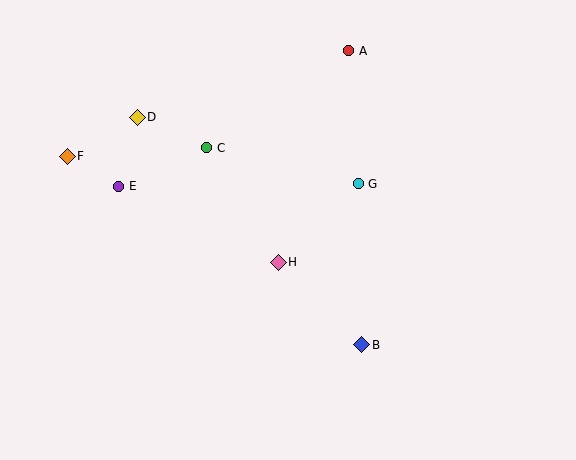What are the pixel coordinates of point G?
Point G is at (358, 184).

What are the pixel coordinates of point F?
Point F is at (67, 156).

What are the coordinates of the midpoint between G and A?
The midpoint between G and A is at (354, 117).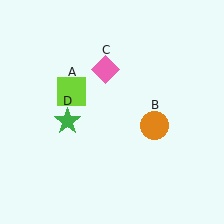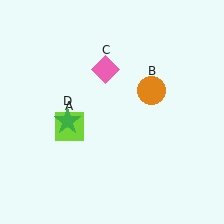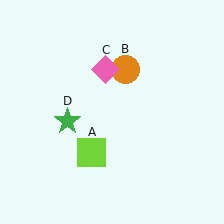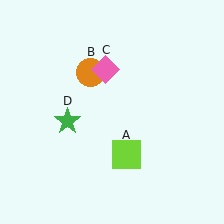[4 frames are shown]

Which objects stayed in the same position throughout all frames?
Pink diamond (object C) and green star (object D) remained stationary.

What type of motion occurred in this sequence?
The lime square (object A), orange circle (object B) rotated counterclockwise around the center of the scene.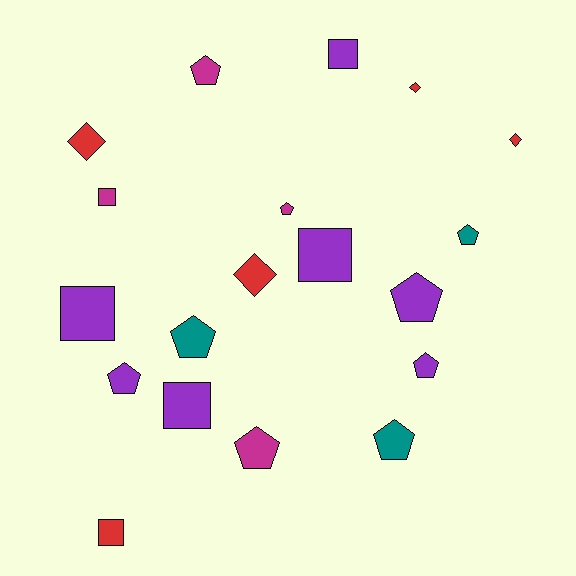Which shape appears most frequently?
Pentagon, with 9 objects.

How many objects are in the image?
There are 19 objects.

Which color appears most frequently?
Purple, with 7 objects.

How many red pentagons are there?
There are no red pentagons.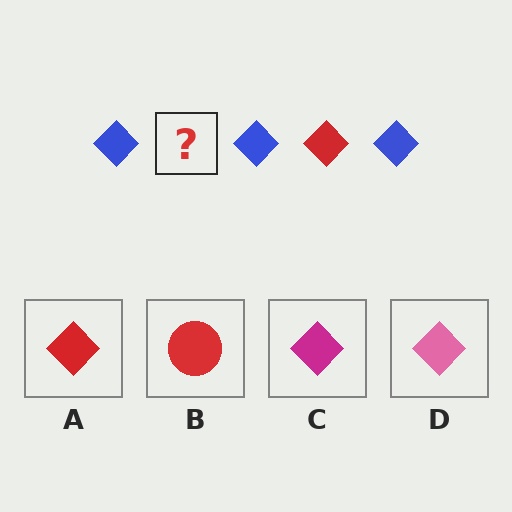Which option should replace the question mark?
Option A.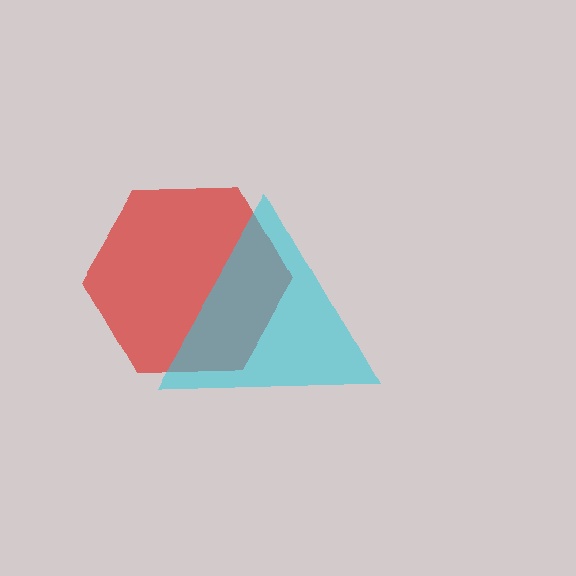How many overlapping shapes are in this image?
There are 2 overlapping shapes in the image.